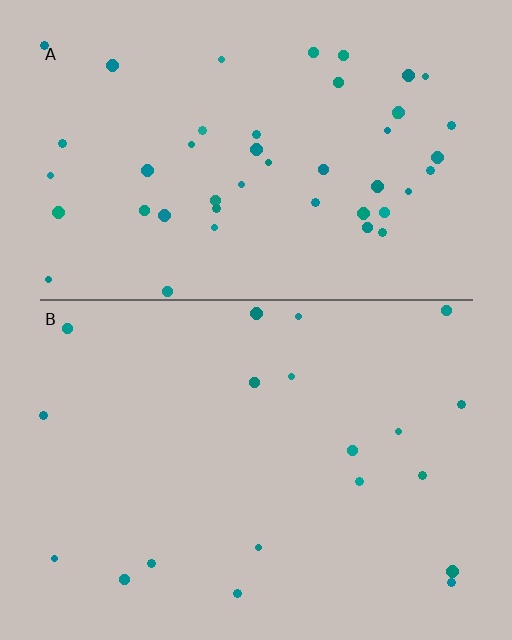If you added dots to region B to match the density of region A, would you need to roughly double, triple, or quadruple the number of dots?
Approximately double.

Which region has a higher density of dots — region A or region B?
A (the top).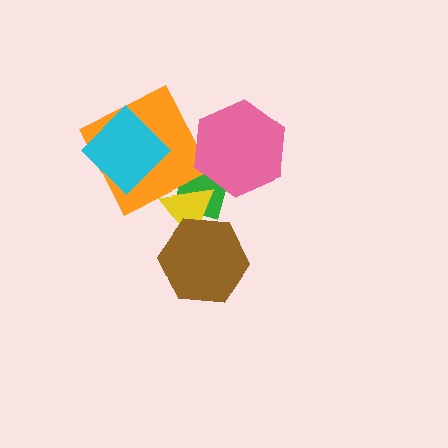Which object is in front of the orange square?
The cyan diamond is in front of the orange square.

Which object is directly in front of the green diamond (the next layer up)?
The yellow triangle is directly in front of the green diamond.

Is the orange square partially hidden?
Yes, it is partially covered by another shape.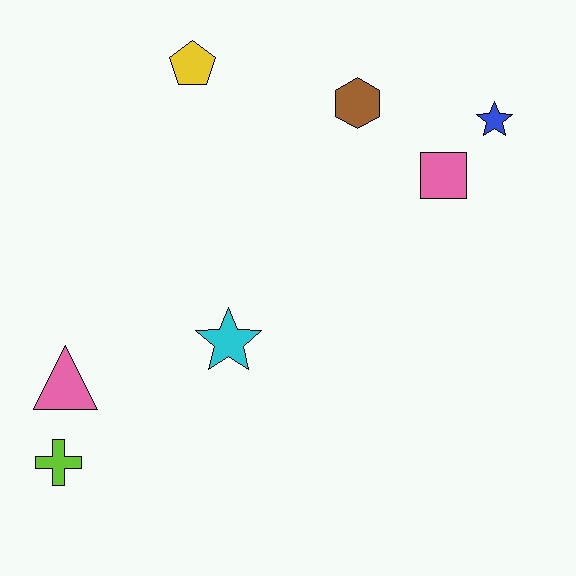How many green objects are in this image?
There are no green objects.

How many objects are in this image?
There are 7 objects.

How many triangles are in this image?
There is 1 triangle.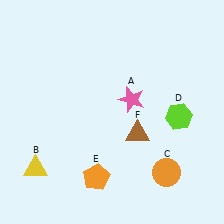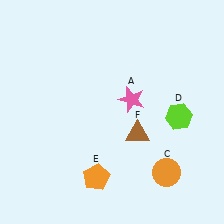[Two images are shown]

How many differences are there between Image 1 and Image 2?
There is 1 difference between the two images.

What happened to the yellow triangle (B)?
The yellow triangle (B) was removed in Image 2. It was in the bottom-left area of Image 1.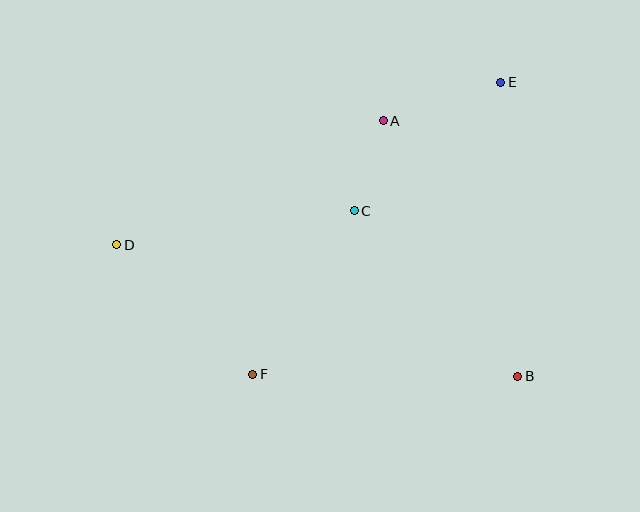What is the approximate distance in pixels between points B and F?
The distance between B and F is approximately 265 pixels.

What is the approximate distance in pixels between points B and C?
The distance between B and C is approximately 233 pixels.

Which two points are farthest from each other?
Points B and D are farthest from each other.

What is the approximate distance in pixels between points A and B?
The distance between A and B is approximately 289 pixels.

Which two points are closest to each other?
Points A and C are closest to each other.